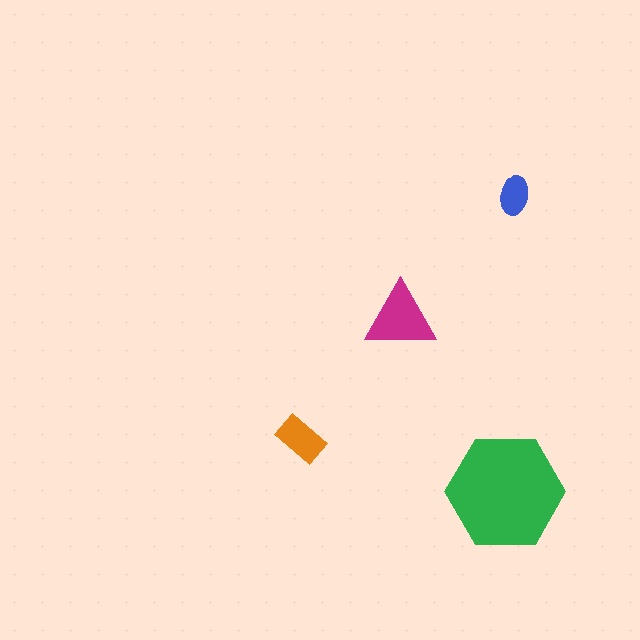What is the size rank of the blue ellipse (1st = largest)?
4th.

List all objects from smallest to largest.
The blue ellipse, the orange rectangle, the magenta triangle, the green hexagon.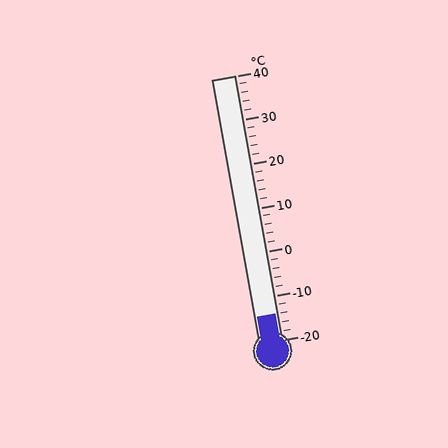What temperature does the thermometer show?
The thermometer shows approximately -14°C.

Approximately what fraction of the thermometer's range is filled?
The thermometer is filled to approximately 10% of its range.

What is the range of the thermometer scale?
The thermometer scale ranges from -20°C to 40°C.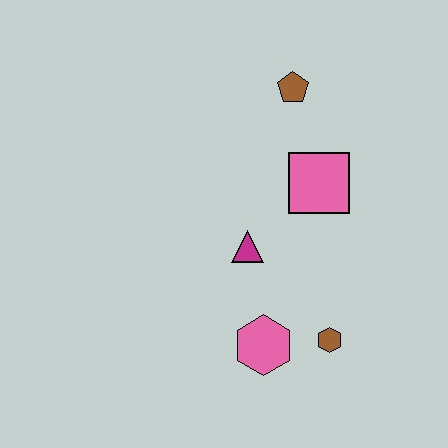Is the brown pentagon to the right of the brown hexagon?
No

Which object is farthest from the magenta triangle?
The brown pentagon is farthest from the magenta triangle.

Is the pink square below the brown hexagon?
No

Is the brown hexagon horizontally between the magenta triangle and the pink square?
No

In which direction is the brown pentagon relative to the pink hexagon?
The brown pentagon is above the pink hexagon.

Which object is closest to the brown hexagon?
The pink hexagon is closest to the brown hexagon.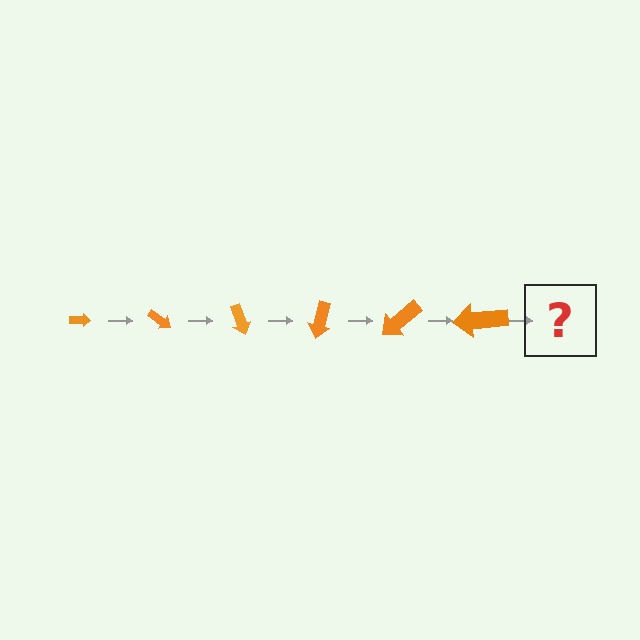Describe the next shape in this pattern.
It should be an arrow, larger than the previous one and rotated 210 degrees from the start.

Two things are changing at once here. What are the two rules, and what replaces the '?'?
The two rules are that the arrow grows larger each step and it rotates 35 degrees each step. The '?' should be an arrow, larger than the previous one and rotated 210 degrees from the start.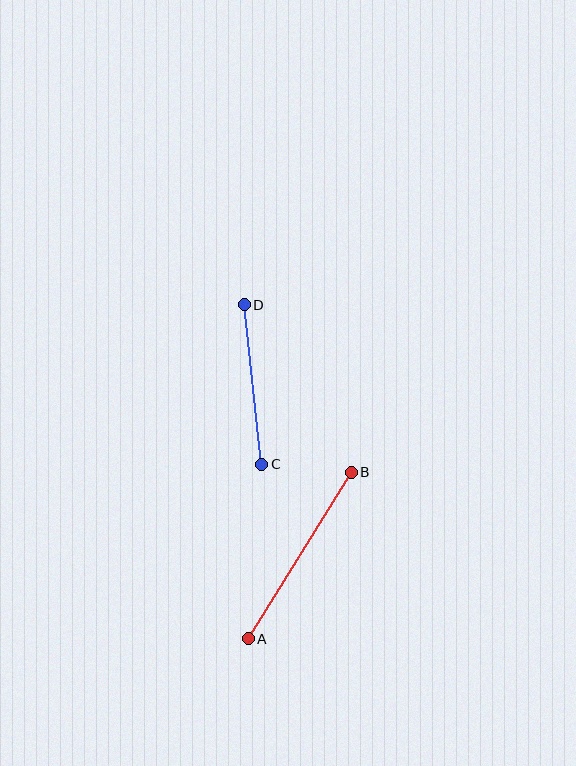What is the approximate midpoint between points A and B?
The midpoint is at approximately (300, 556) pixels.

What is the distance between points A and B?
The distance is approximately 196 pixels.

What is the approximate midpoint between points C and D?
The midpoint is at approximately (253, 385) pixels.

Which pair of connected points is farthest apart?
Points A and B are farthest apart.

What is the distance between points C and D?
The distance is approximately 161 pixels.